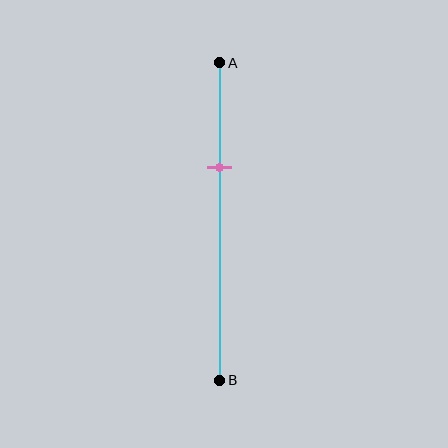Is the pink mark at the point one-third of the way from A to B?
Yes, the mark is approximately at the one-third point.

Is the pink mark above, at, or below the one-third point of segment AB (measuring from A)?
The pink mark is approximately at the one-third point of segment AB.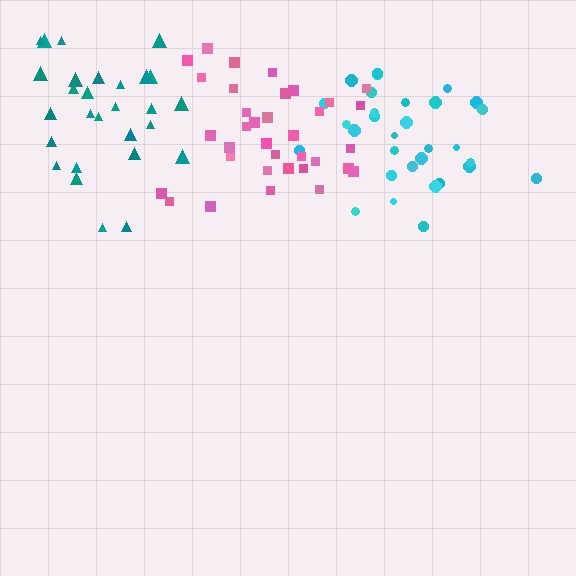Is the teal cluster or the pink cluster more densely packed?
Pink.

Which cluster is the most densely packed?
Pink.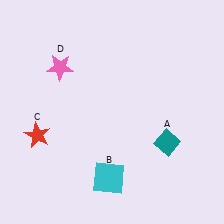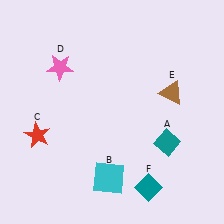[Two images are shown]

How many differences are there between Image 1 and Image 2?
There are 2 differences between the two images.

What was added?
A brown triangle (E), a teal diamond (F) were added in Image 2.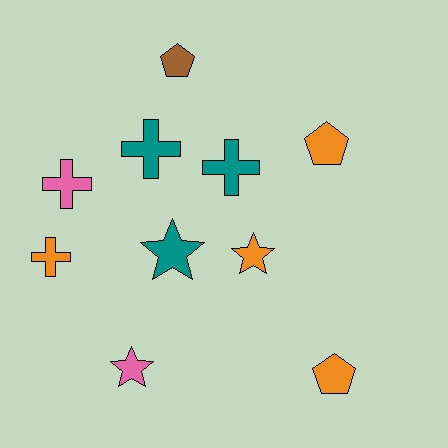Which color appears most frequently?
Orange, with 4 objects.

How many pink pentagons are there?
There are no pink pentagons.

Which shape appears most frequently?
Cross, with 4 objects.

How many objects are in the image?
There are 10 objects.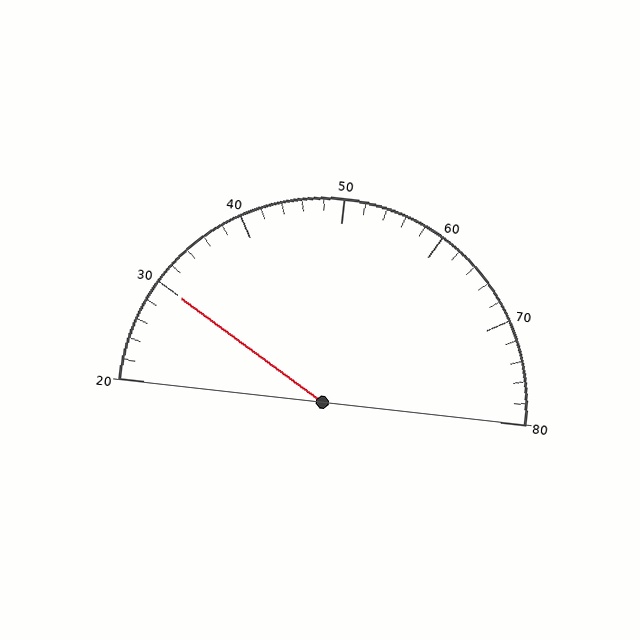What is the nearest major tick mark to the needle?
The nearest major tick mark is 30.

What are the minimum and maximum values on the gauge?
The gauge ranges from 20 to 80.